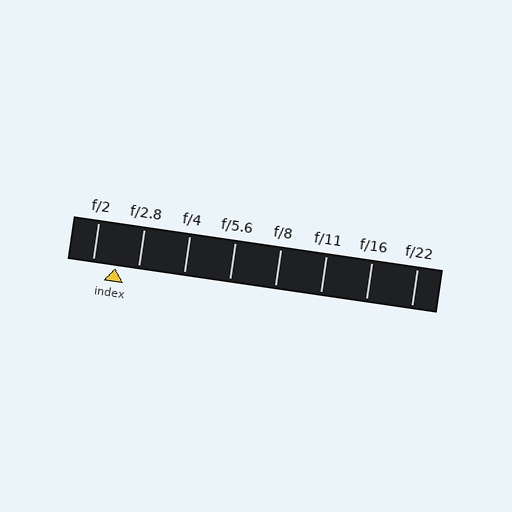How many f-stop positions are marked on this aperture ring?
There are 8 f-stop positions marked.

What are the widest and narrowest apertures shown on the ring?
The widest aperture shown is f/2 and the narrowest is f/22.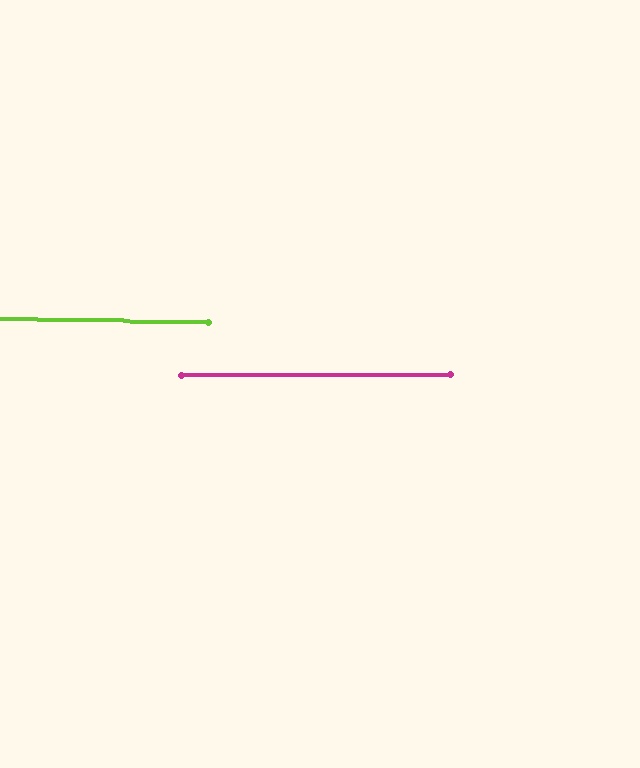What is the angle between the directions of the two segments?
Approximately 1 degree.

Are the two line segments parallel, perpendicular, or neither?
Parallel — their directions differ by only 0.9°.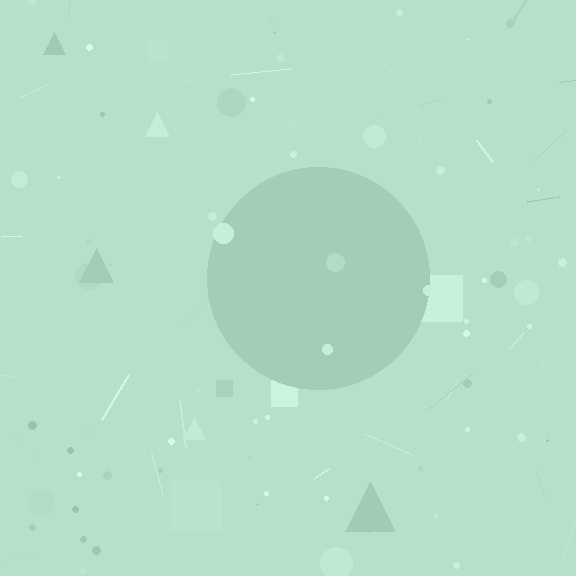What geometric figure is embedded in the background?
A circle is embedded in the background.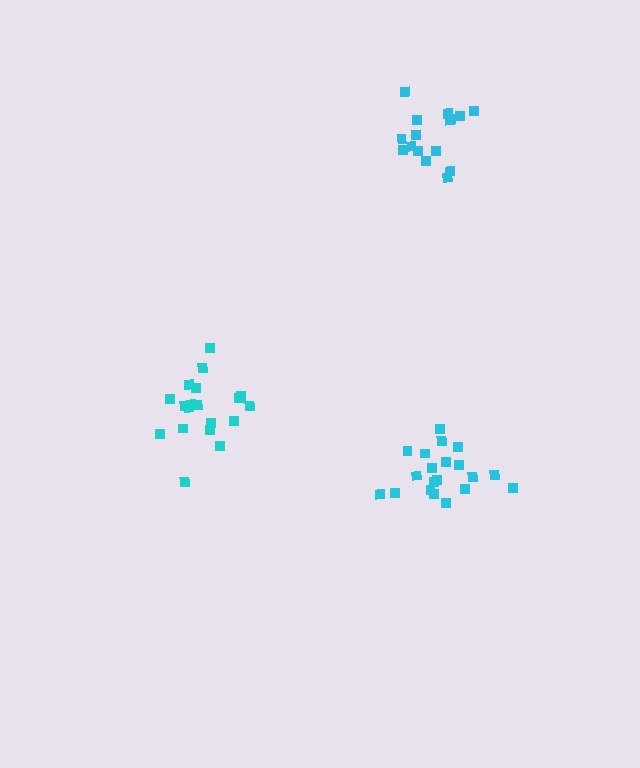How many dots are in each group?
Group 1: 20 dots, Group 2: 19 dots, Group 3: 16 dots (55 total).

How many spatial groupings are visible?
There are 3 spatial groupings.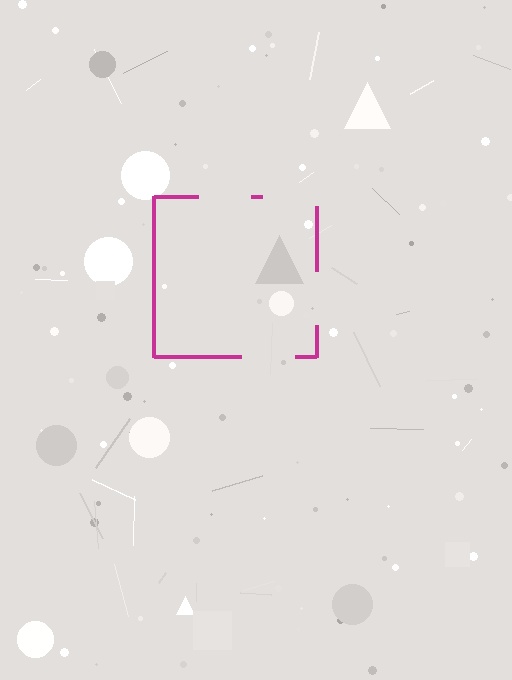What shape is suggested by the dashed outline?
The dashed outline suggests a square.